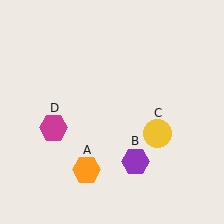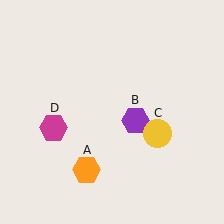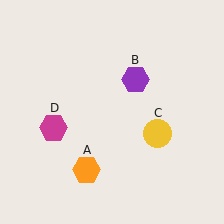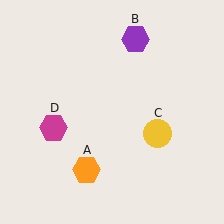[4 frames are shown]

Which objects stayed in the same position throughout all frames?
Orange hexagon (object A) and yellow circle (object C) and magenta hexagon (object D) remained stationary.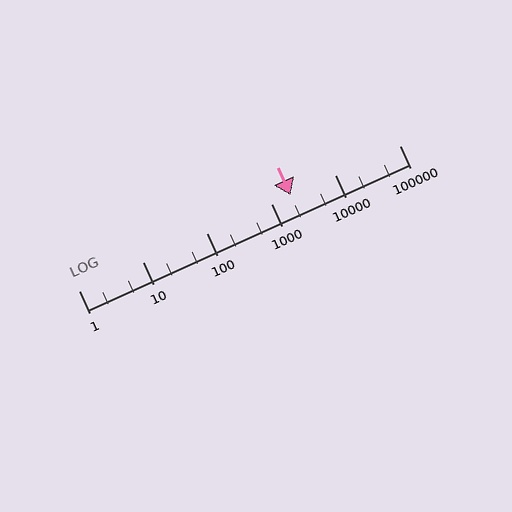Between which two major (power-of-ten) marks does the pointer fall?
The pointer is between 1000 and 10000.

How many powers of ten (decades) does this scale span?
The scale spans 5 decades, from 1 to 100000.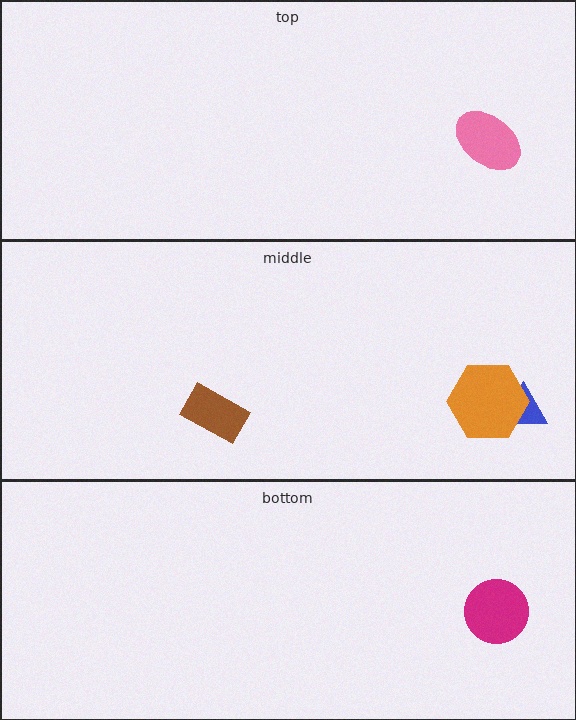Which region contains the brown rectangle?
The middle region.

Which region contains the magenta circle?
The bottom region.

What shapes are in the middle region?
The blue triangle, the brown rectangle, the orange hexagon.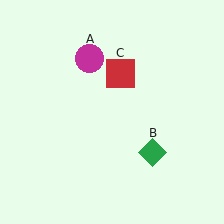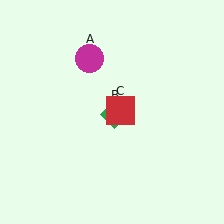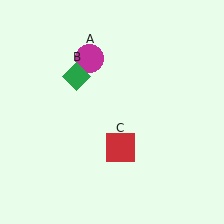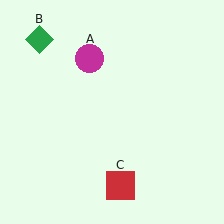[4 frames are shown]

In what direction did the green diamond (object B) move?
The green diamond (object B) moved up and to the left.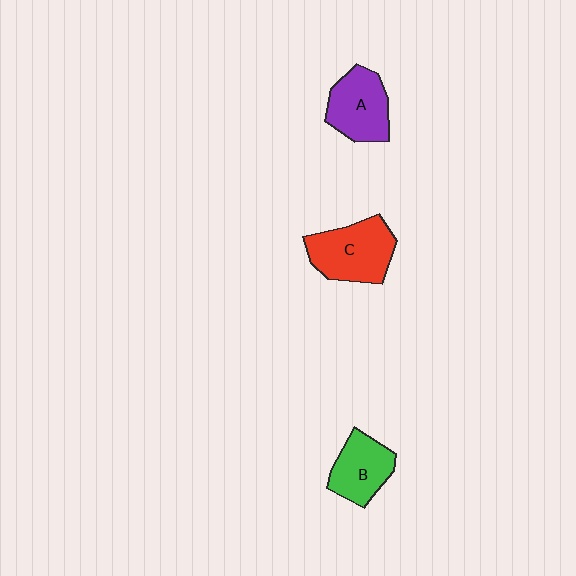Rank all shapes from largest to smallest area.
From largest to smallest: C (red), A (purple), B (green).